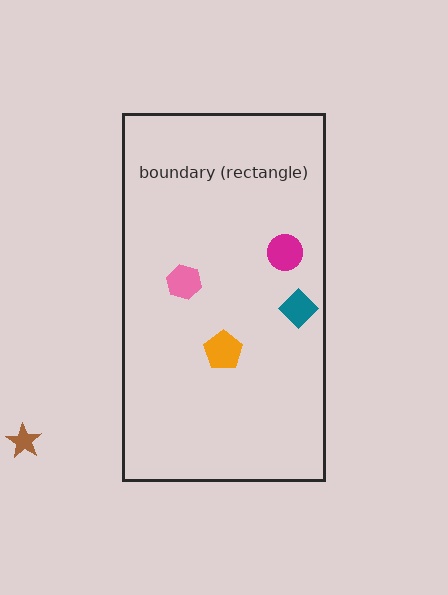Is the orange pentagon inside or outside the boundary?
Inside.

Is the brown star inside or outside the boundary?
Outside.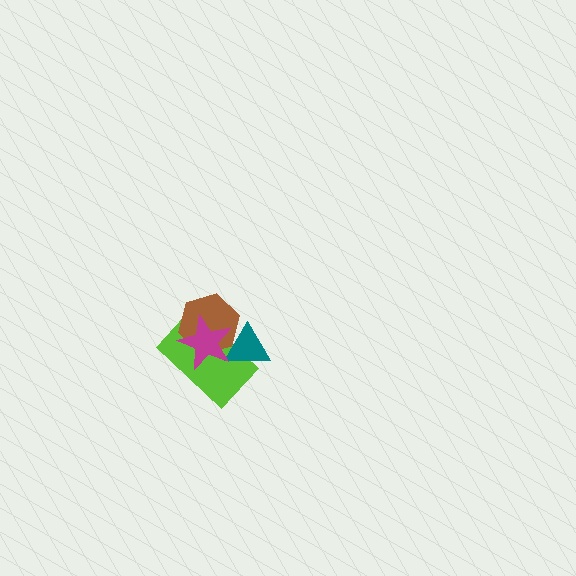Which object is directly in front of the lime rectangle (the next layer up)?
The teal triangle is directly in front of the lime rectangle.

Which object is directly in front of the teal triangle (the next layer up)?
The brown hexagon is directly in front of the teal triangle.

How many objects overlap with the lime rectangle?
3 objects overlap with the lime rectangle.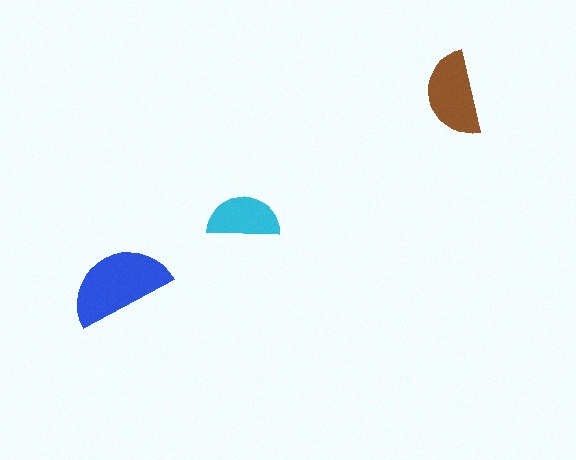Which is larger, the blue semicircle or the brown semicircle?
The blue one.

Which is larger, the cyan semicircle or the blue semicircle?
The blue one.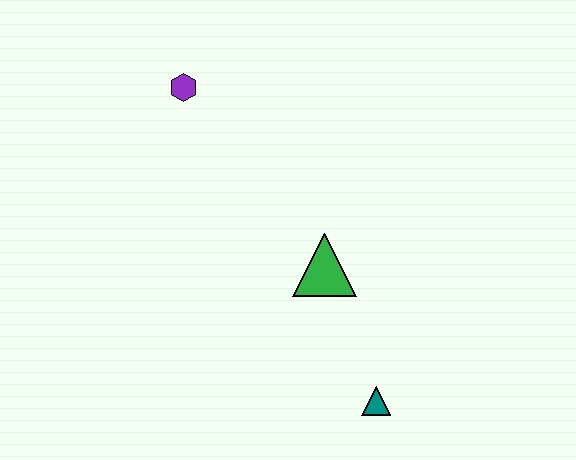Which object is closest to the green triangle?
The teal triangle is closest to the green triangle.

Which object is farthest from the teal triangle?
The purple hexagon is farthest from the teal triangle.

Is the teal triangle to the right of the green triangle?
Yes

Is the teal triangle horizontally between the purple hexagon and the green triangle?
No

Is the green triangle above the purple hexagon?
No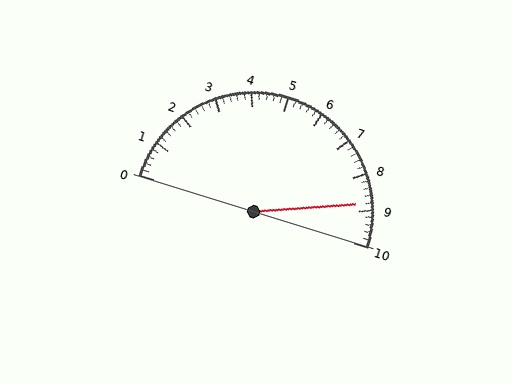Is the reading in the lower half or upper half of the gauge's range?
The reading is in the upper half of the range (0 to 10).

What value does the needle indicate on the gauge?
The needle indicates approximately 8.8.